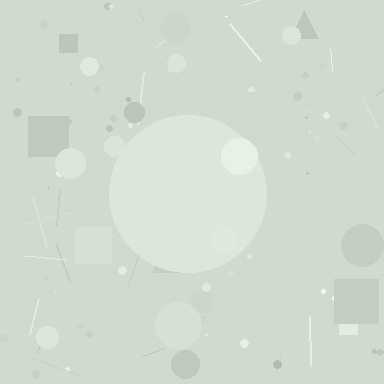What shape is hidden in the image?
A circle is hidden in the image.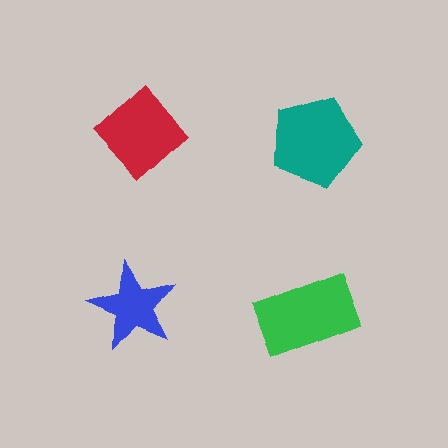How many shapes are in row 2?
2 shapes.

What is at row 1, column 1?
A red diamond.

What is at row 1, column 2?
A teal pentagon.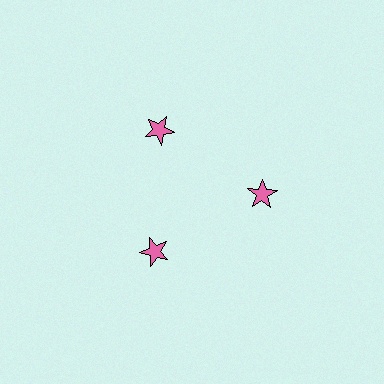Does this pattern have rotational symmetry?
Yes, this pattern has 3-fold rotational symmetry. It looks the same after rotating 120 degrees around the center.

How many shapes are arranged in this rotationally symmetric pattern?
There are 3 shapes, arranged in 3 groups of 1.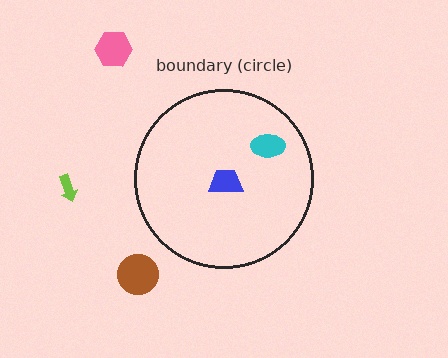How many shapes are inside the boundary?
2 inside, 3 outside.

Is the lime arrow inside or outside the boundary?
Outside.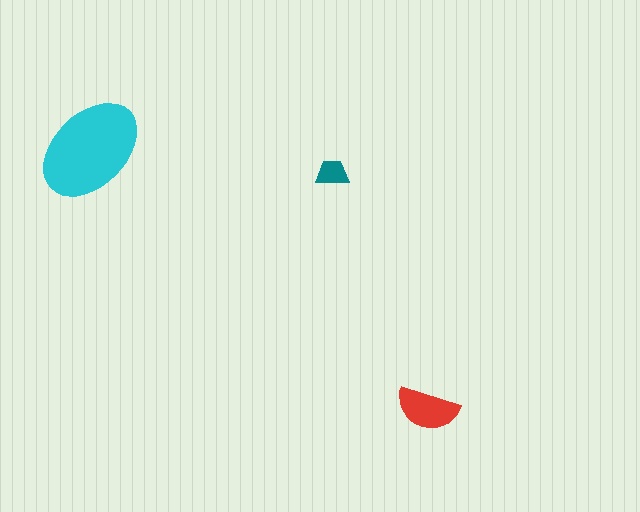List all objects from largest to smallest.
The cyan ellipse, the red semicircle, the teal trapezoid.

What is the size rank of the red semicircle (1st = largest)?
2nd.